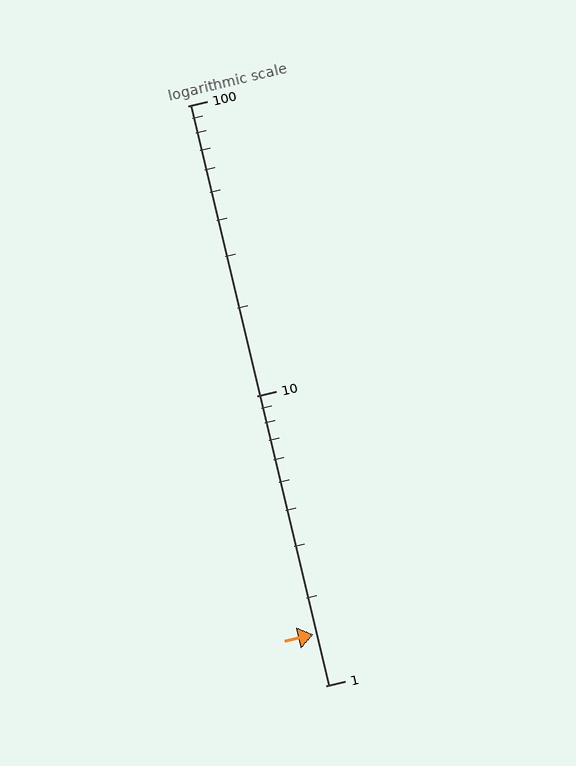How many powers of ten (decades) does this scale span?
The scale spans 2 decades, from 1 to 100.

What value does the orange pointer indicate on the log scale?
The pointer indicates approximately 1.5.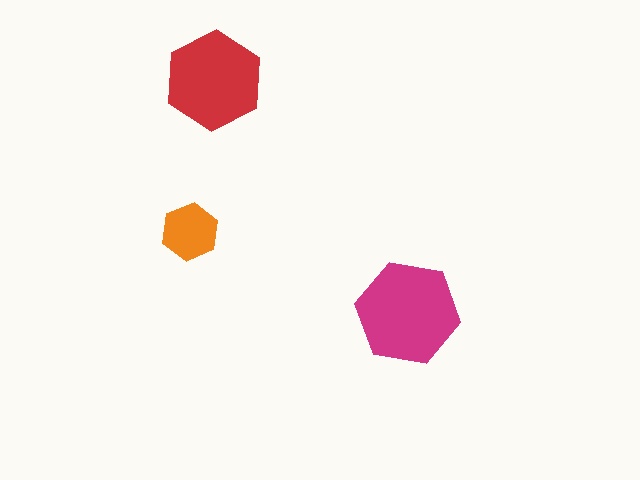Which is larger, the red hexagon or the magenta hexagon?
The magenta one.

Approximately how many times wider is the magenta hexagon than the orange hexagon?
About 2 times wider.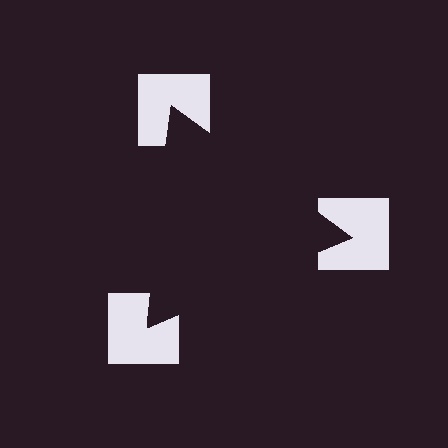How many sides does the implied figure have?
3 sides.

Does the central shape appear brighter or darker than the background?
It typically appears slightly darker than the background, even though no actual brightness change is drawn.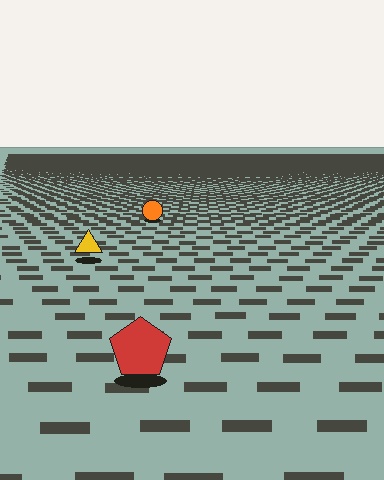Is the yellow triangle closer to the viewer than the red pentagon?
No. The red pentagon is closer — you can tell from the texture gradient: the ground texture is coarser near it.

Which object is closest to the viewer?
The red pentagon is closest. The texture marks near it are larger and more spread out.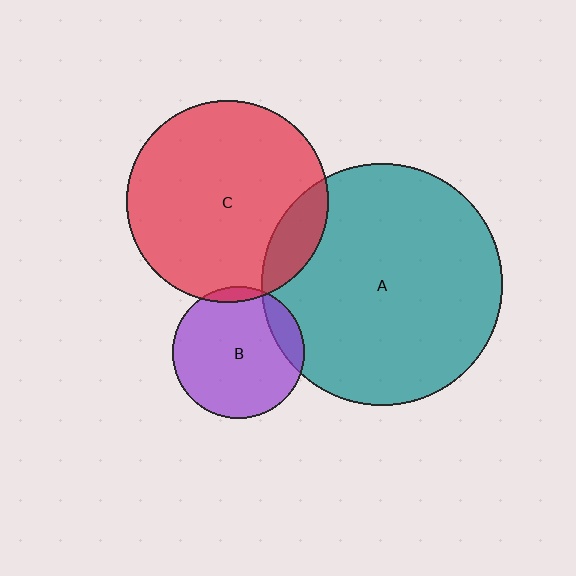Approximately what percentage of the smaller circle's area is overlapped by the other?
Approximately 5%.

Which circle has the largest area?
Circle A (teal).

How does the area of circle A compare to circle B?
Approximately 3.3 times.